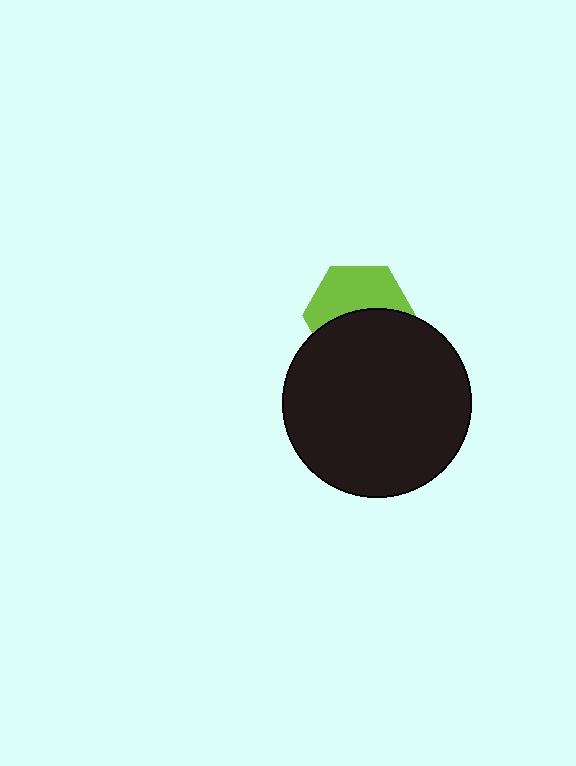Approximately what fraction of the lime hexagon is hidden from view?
Roughly 51% of the lime hexagon is hidden behind the black circle.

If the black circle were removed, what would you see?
You would see the complete lime hexagon.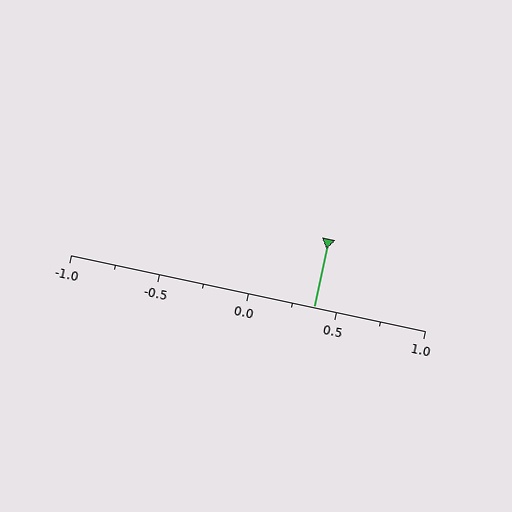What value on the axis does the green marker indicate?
The marker indicates approximately 0.38.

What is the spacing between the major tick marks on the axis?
The major ticks are spaced 0.5 apart.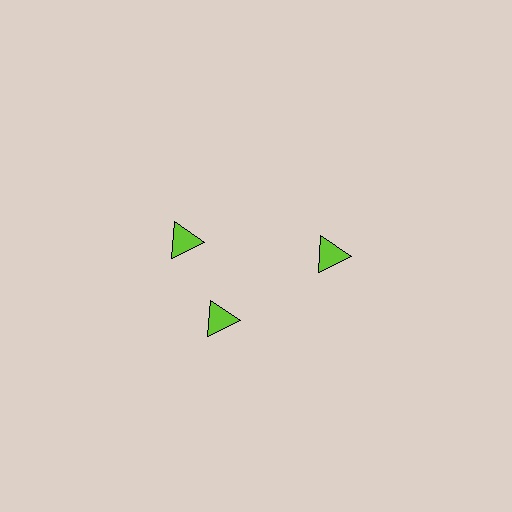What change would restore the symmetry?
The symmetry would be restored by rotating it back into even spacing with its neighbors so that all 3 triangles sit at equal angles and equal distance from the center.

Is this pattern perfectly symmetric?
No. The 3 lime triangles are arranged in a ring, but one element near the 11 o'clock position is rotated out of alignment along the ring, breaking the 3-fold rotational symmetry.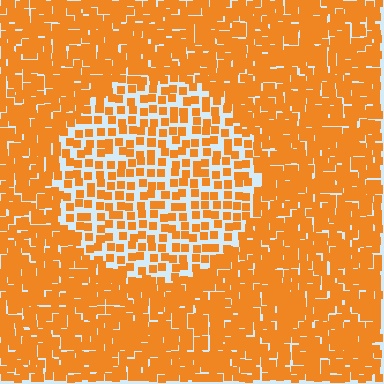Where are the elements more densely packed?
The elements are more densely packed outside the circle boundary.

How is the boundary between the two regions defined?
The boundary is defined by a change in element density (approximately 2.0x ratio). All elements are the same color, size, and shape.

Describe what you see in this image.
The image contains small orange elements arranged at two different densities. A circle-shaped region is visible where the elements are less densely packed than the surrounding area.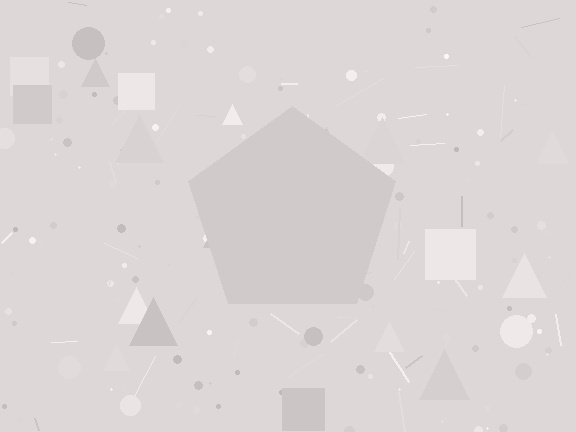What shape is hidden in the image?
A pentagon is hidden in the image.